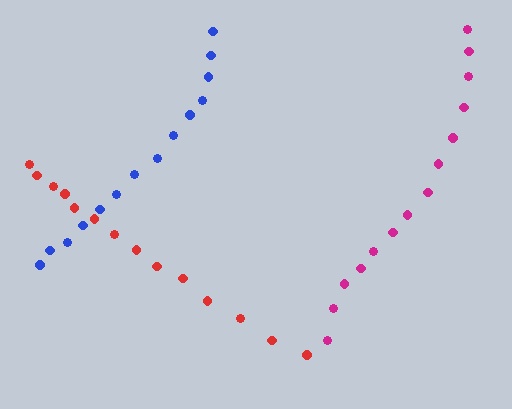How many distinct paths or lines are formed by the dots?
There are 3 distinct paths.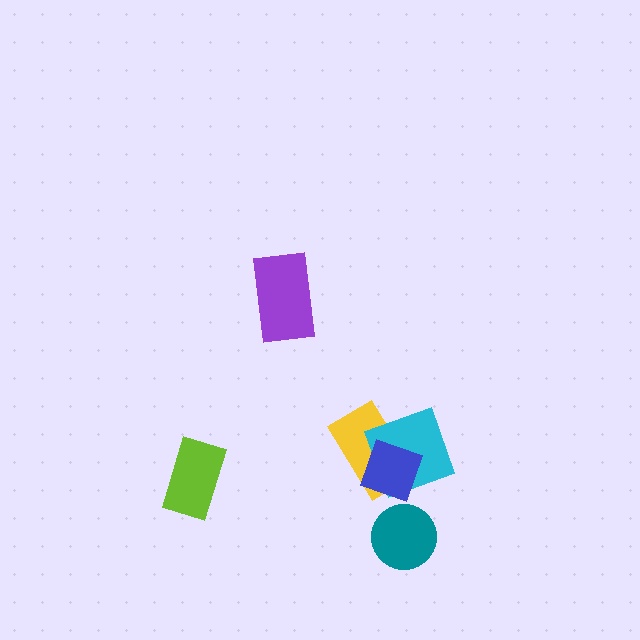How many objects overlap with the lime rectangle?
0 objects overlap with the lime rectangle.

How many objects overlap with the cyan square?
2 objects overlap with the cyan square.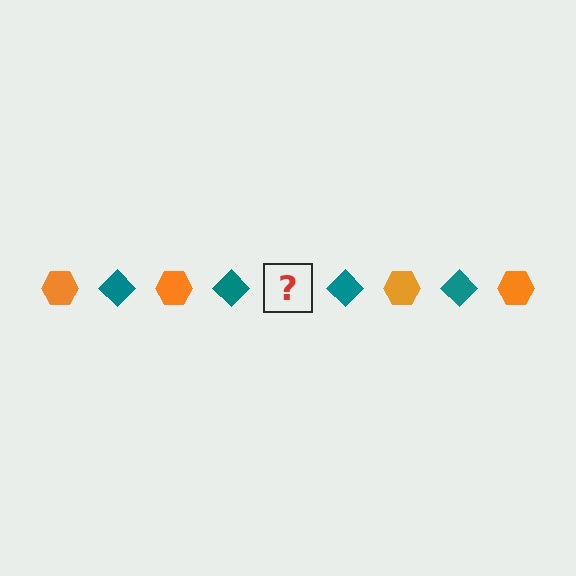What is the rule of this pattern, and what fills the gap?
The rule is that the pattern alternates between orange hexagon and teal diamond. The gap should be filled with an orange hexagon.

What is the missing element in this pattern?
The missing element is an orange hexagon.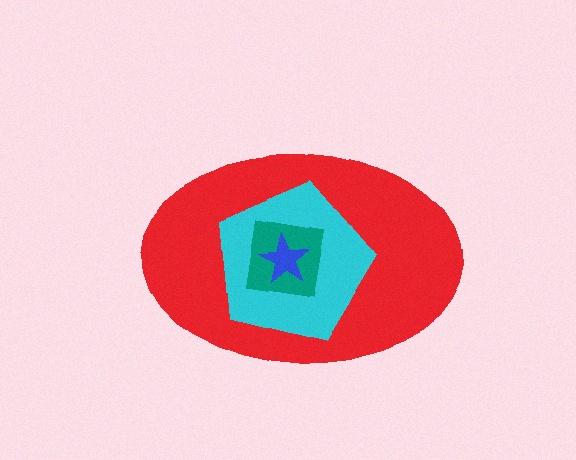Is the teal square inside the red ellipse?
Yes.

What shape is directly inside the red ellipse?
The cyan pentagon.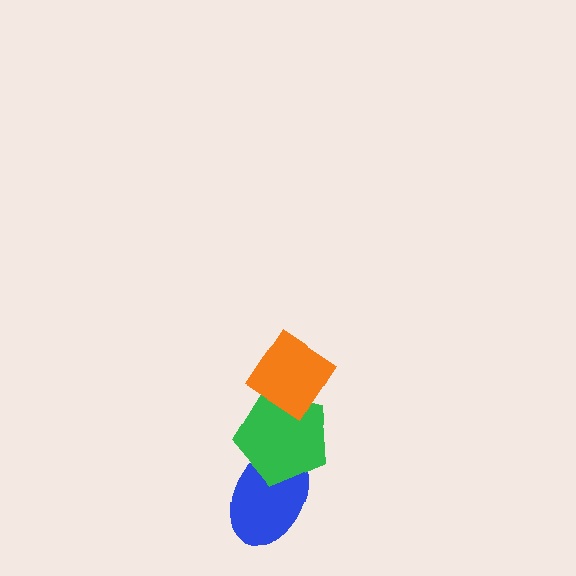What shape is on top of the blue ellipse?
The green pentagon is on top of the blue ellipse.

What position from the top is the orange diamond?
The orange diamond is 1st from the top.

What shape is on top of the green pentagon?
The orange diamond is on top of the green pentagon.